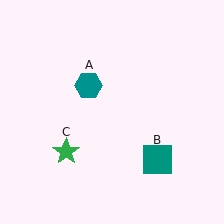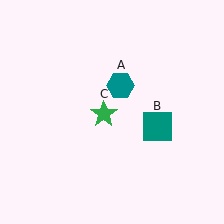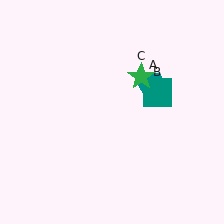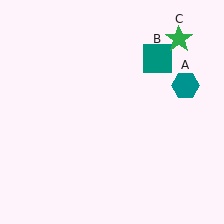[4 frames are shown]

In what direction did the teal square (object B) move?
The teal square (object B) moved up.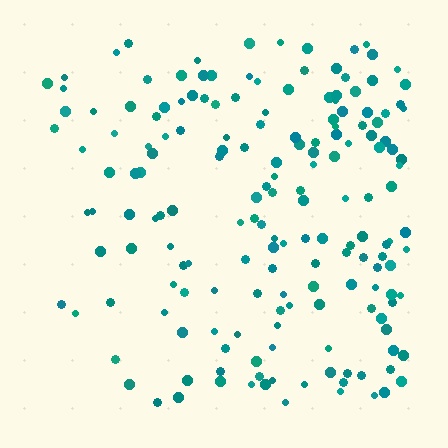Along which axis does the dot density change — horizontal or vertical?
Horizontal.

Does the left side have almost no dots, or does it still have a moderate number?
Still a moderate number, just noticeably fewer than the right.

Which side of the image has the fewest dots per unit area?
The left.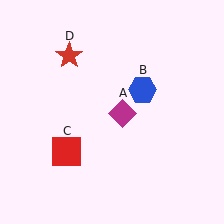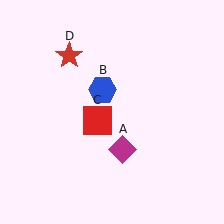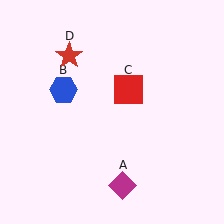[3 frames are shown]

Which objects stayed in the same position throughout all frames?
Red star (object D) remained stationary.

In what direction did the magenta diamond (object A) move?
The magenta diamond (object A) moved down.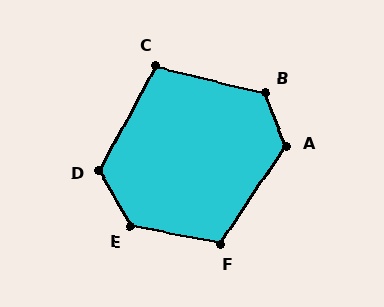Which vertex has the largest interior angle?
E, at approximately 131 degrees.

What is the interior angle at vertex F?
Approximately 112 degrees (obtuse).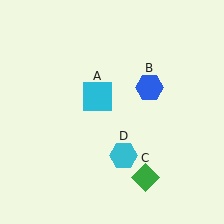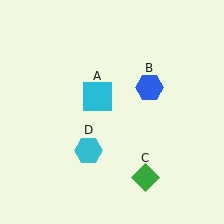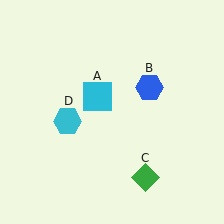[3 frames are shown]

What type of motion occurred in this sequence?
The cyan hexagon (object D) rotated clockwise around the center of the scene.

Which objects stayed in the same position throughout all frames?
Cyan square (object A) and blue hexagon (object B) and green diamond (object C) remained stationary.